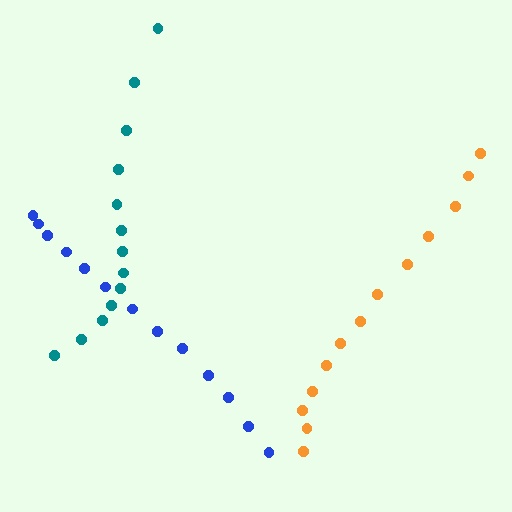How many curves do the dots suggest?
There are 3 distinct paths.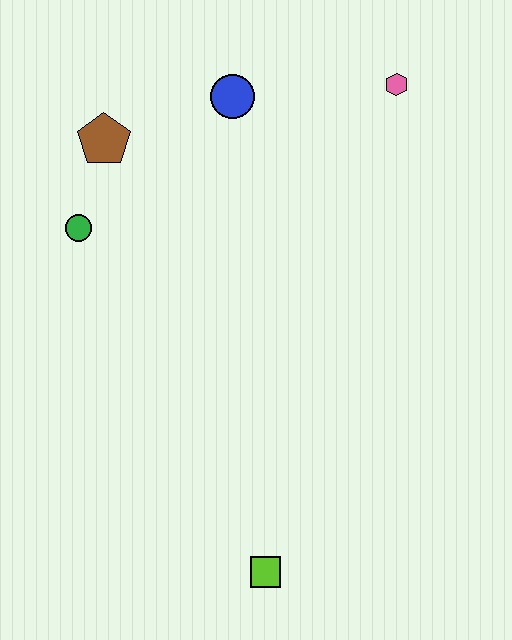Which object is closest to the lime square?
The green circle is closest to the lime square.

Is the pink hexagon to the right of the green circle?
Yes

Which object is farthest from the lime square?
The pink hexagon is farthest from the lime square.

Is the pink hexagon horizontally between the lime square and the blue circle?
No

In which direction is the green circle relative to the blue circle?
The green circle is to the left of the blue circle.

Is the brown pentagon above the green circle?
Yes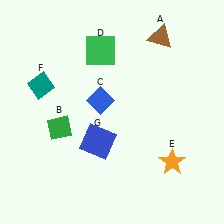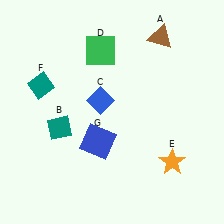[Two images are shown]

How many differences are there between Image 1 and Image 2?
There is 1 difference between the two images.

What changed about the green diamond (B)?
In Image 1, B is green. In Image 2, it changed to teal.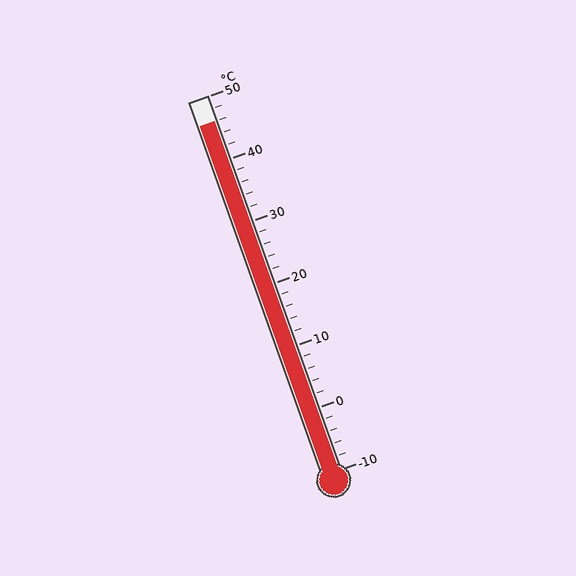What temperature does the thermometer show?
The thermometer shows approximately 46°C.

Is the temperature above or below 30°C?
The temperature is above 30°C.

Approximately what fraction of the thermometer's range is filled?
The thermometer is filled to approximately 95% of its range.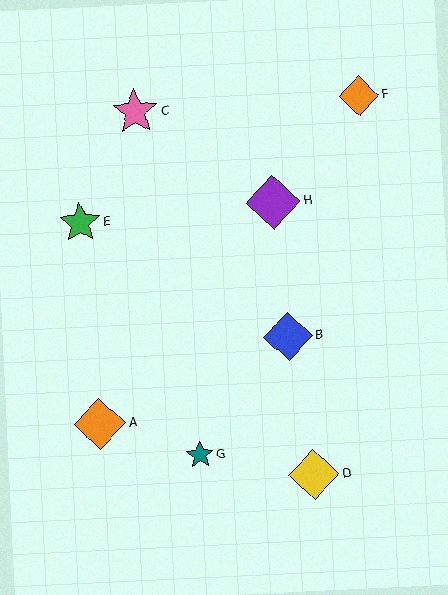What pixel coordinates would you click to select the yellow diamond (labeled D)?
Click at (314, 475) to select the yellow diamond D.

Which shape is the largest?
The purple diamond (labeled H) is the largest.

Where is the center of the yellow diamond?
The center of the yellow diamond is at (314, 475).